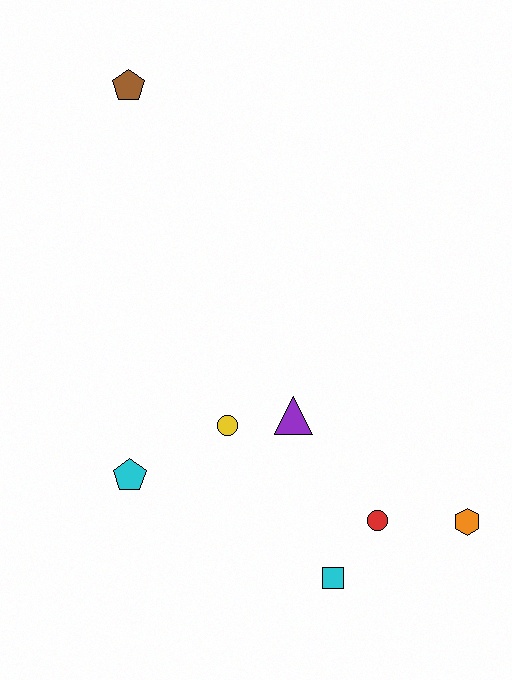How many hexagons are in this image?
There is 1 hexagon.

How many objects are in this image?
There are 7 objects.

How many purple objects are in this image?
There is 1 purple object.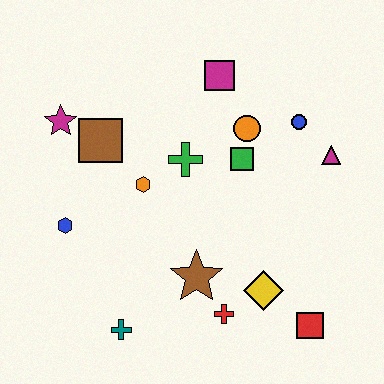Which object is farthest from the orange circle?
The teal cross is farthest from the orange circle.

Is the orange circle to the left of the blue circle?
Yes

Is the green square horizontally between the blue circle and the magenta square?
Yes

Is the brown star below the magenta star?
Yes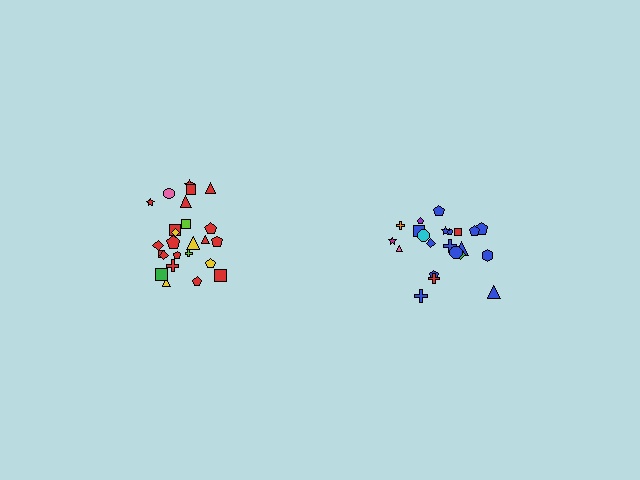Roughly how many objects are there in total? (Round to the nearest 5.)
Roughly 45 objects in total.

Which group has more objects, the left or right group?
The left group.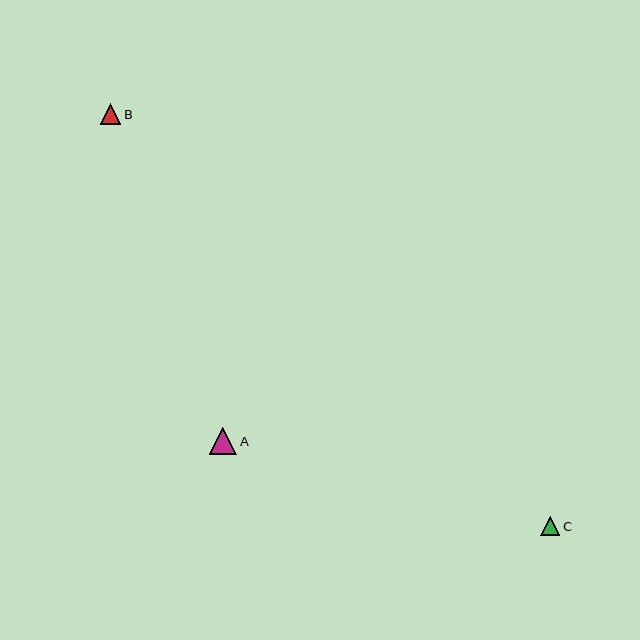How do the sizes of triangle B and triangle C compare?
Triangle B and triangle C are approximately the same size.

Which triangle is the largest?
Triangle A is the largest with a size of approximately 27 pixels.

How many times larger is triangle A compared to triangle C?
Triangle A is approximately 1.4 times the size of triangle C.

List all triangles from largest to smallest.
From largest to smallest: A, B, C.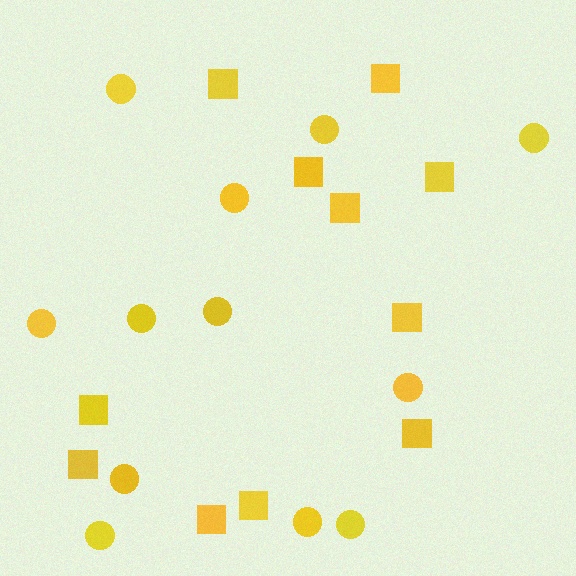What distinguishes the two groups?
There are 2 groups: one group of circles (12) and one group of squares (11).